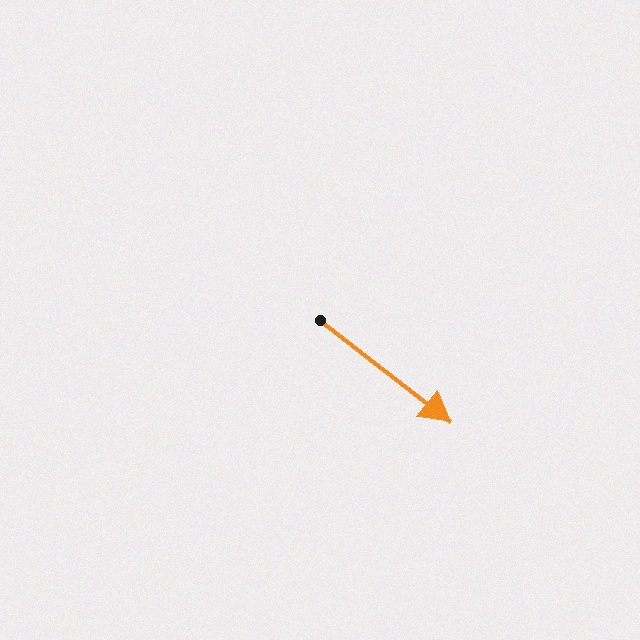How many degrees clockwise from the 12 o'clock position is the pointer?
Approximately 128 degrees.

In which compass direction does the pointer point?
Southeast.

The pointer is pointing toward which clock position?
Roughly 4 o'clock.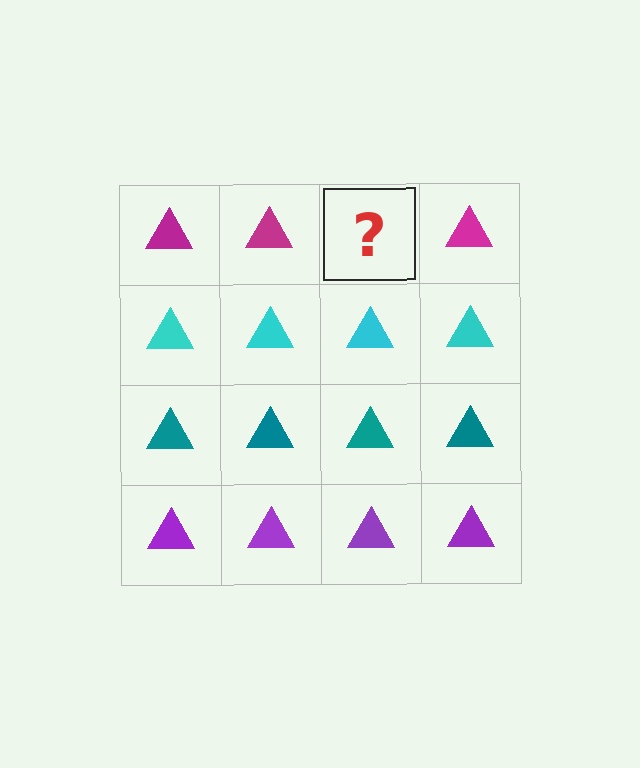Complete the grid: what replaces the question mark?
The question mark should be replaced with a magenta triangle.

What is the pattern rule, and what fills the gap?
The rule is that each row has a consistent color. The gap should be filled with a magenta triangle.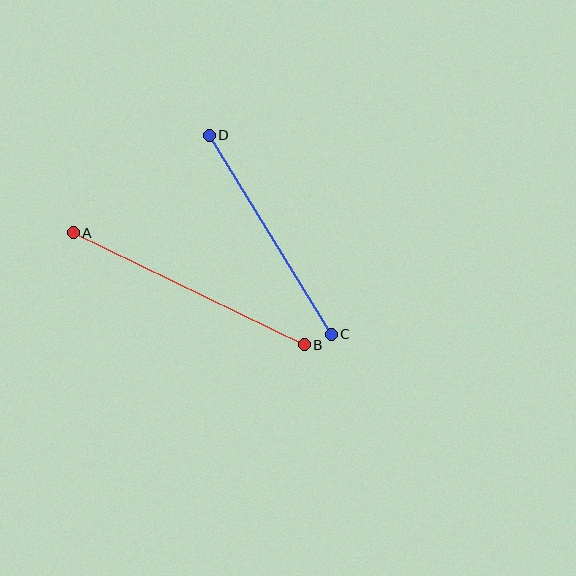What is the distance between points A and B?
The distance is approximately 257 pixels.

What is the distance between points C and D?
The distance is approximately 233 pixels.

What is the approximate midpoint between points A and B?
The midpoint is at approximately (189, 289) pixels.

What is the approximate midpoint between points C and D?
The midpoint is at approximately (270, 235) pixels.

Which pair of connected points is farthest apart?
Points A and B are farthest apart.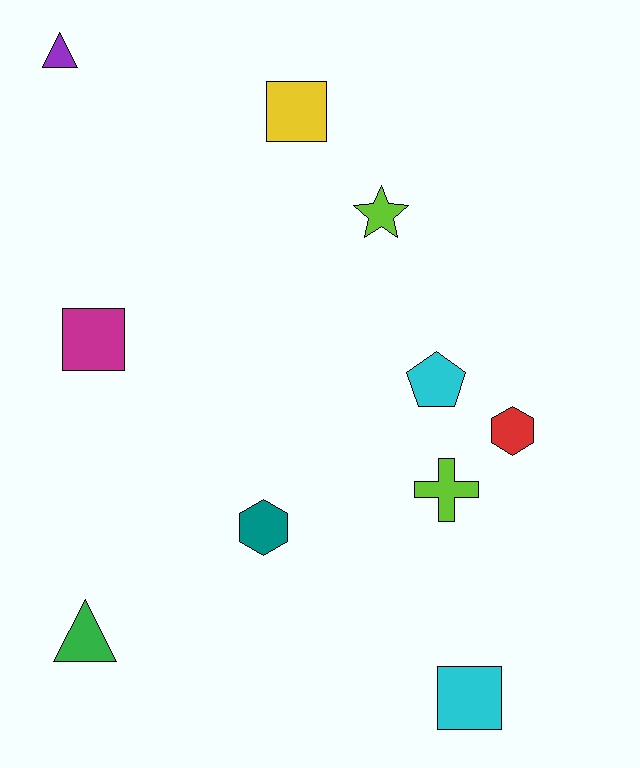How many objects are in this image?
There are 10 objects.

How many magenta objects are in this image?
There is 1 magenta object.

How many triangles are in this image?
There are 2 triangles.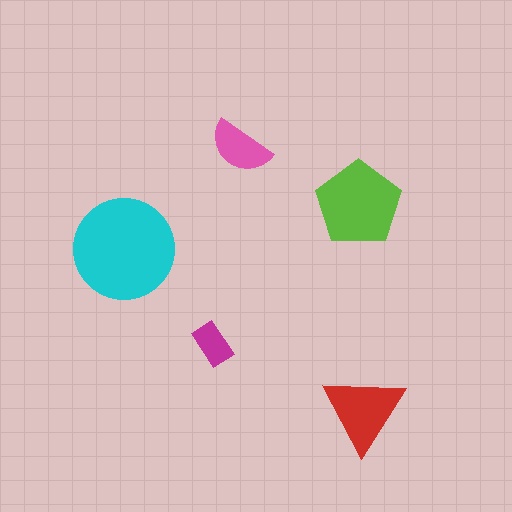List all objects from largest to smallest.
The cyan circle, the lime pentagon, the red triangle, the pink semicircle, the magenta rectangle.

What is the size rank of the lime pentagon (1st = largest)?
2nd.